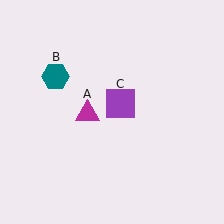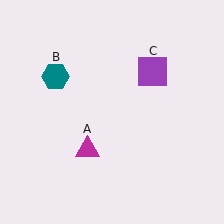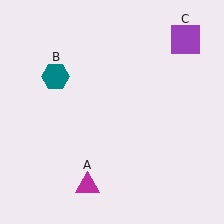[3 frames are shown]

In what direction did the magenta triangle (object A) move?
The magenta triangle (object A) moved down.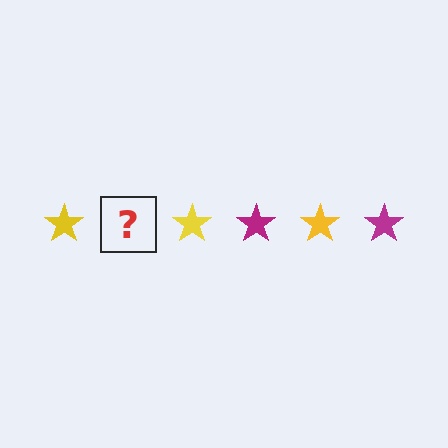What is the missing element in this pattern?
The missing element is a magenta star.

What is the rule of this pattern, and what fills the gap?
The rule is that the pattern cycles through yellow, magenta stars. The gap should be filled with a magenta star.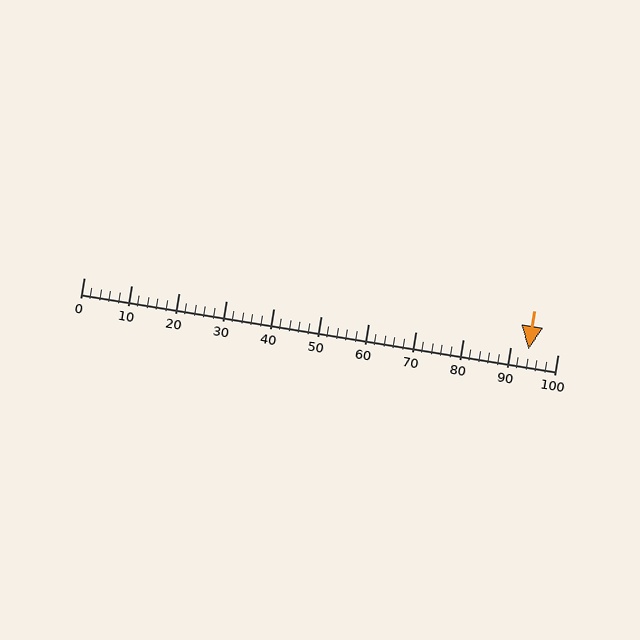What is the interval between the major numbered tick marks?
The major tick marks are spaced 10 units apart.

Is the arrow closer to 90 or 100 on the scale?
The arrow is closer to 90.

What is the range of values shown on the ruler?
The ruler shows values from 0 to 100.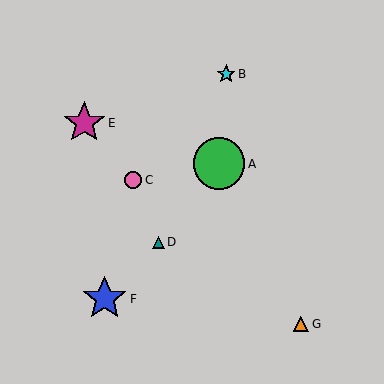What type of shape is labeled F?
Shape F is a blue star.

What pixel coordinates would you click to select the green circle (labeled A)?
Click at (219, 164) to select the green circle A.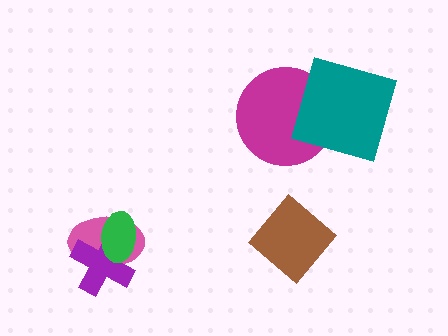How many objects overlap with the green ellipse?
2 objects overlap with the green ellipse.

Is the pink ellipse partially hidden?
Yes, it is partially covered by another shape.